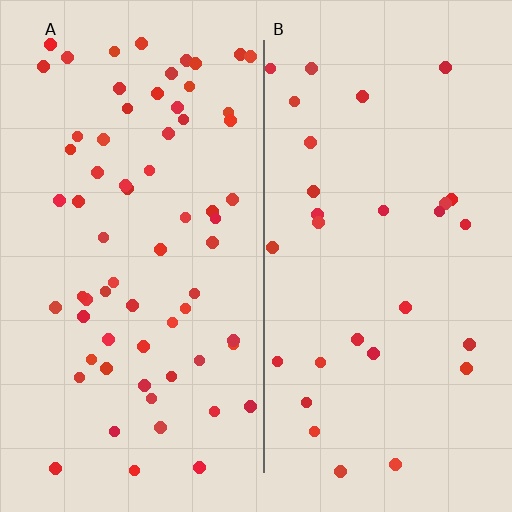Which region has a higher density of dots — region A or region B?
A (the left).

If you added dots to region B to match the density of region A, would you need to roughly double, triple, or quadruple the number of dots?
Approximately double.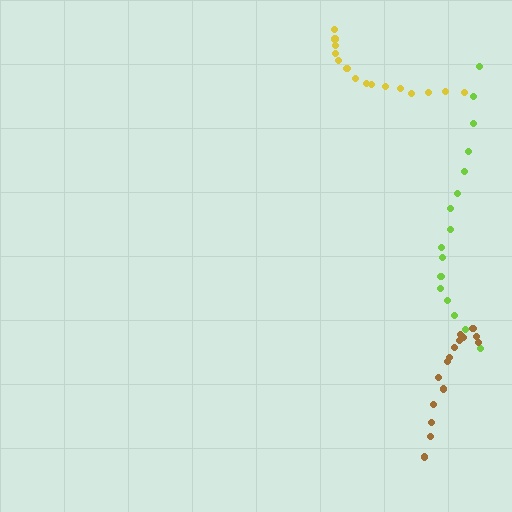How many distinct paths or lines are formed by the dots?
There are 3 distinct paths.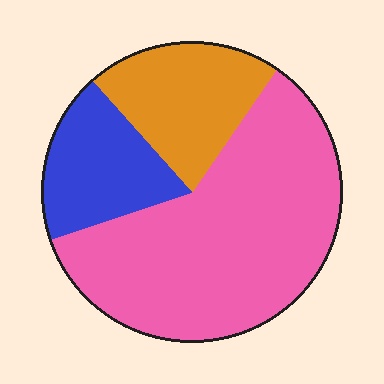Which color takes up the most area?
Pink, at roughly 60%.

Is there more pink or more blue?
Pink.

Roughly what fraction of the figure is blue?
Blue covers around 20% of the figure.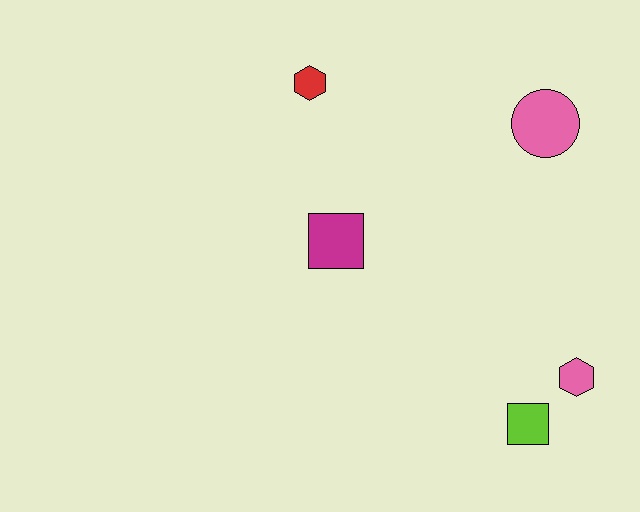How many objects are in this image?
There are 5 objects.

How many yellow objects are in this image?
There are no yellow objects.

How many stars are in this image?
There are no stars.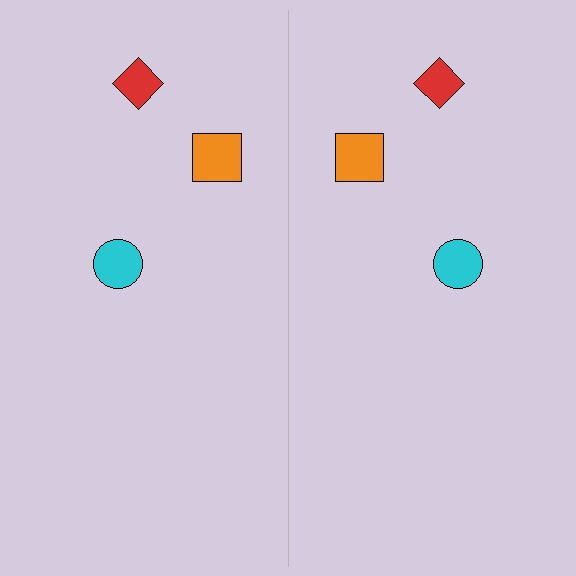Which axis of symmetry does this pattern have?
The pattern has a vertical axis of symmetry running through the center of the image.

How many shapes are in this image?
There are 6 shapes in this image.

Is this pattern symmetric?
Yes, this pattern has bilateral (reflection) symmetry.